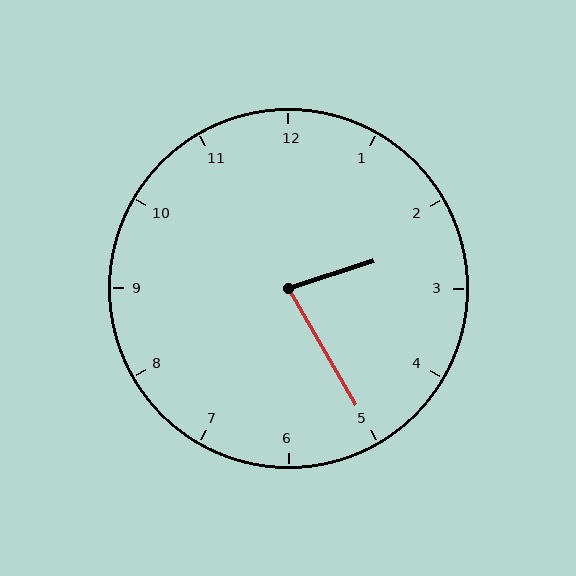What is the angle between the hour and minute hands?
Approximately 78 degrees.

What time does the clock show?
2:25.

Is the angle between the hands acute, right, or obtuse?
It is acute.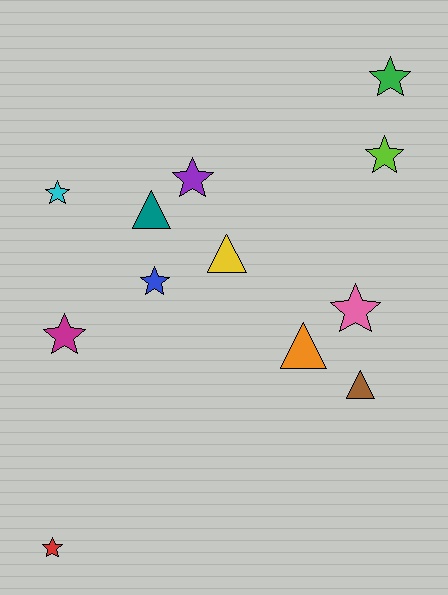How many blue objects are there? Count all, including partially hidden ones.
There is 1 blue object.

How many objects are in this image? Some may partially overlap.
There are 12 objects.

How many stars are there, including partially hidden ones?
There are 8 stars.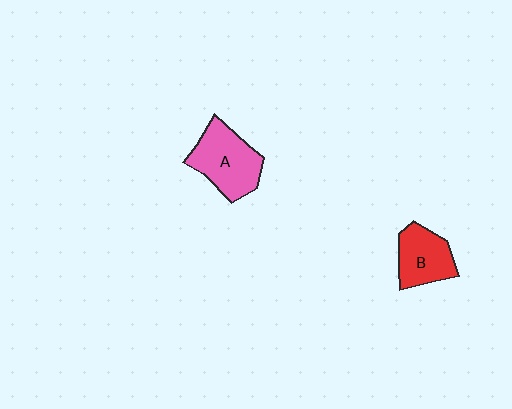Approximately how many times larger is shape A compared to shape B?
Approximately 1.3 times.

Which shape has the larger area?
Shape A (pink).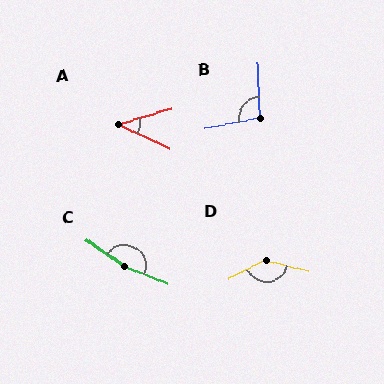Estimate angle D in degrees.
Approximately 139 degrees.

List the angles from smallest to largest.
A (42°), B (100°), D (139°), C (167°).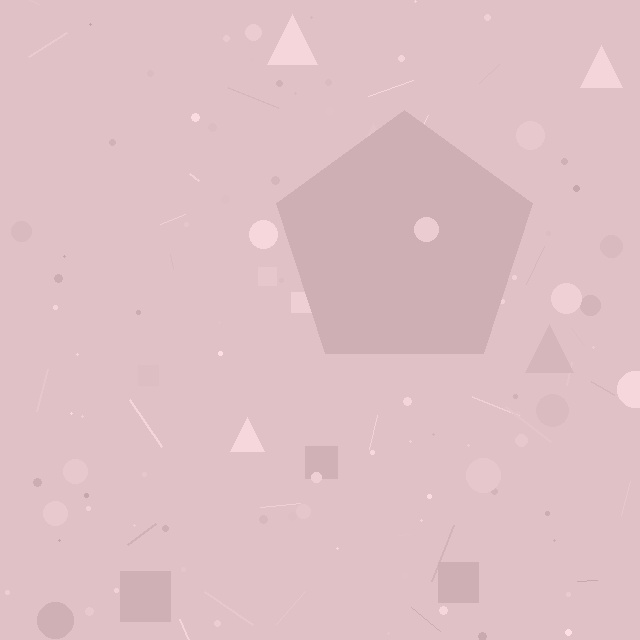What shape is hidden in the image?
A pentagon is hidden in the image.